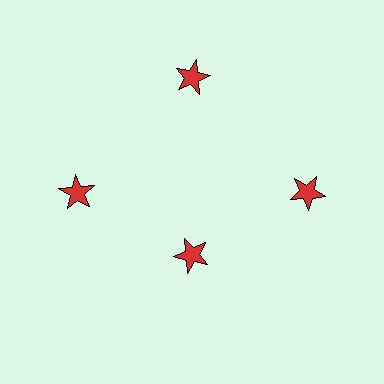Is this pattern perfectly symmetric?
No. The 4 red stars are arranged in a ring, but one element near the 6 o'clock position is pulled inward toward the center, breaking the 4-fold rotational symmetry.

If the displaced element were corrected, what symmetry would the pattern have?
It would have 4-fold rotational symmetry — the pattern would map onto itself every 90 degrees.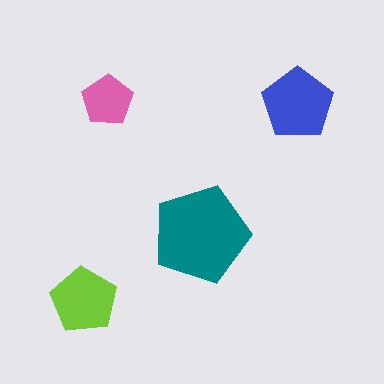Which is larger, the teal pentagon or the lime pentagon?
The teal one.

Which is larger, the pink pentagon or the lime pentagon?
The lime one.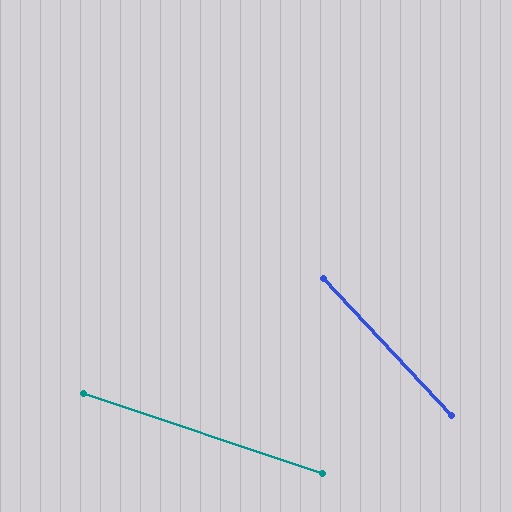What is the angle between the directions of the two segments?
Approximately 28 degrees.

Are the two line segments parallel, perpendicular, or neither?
Neither parallel nor perpendicular — they differ by about 28°.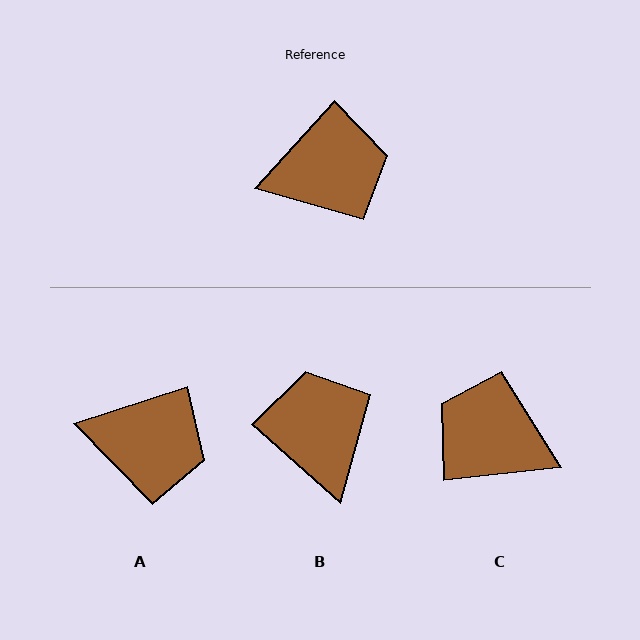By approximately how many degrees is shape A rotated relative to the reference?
Approximately 30 degrees clockwise.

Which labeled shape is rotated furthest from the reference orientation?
C, about 138 degrees away.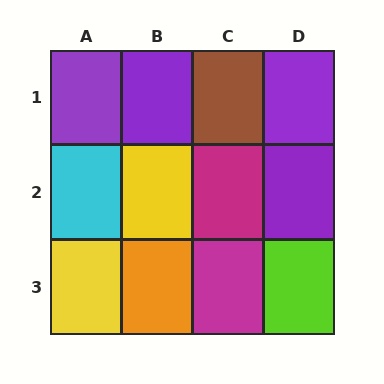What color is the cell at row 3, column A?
Yellow.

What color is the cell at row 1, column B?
Purple.